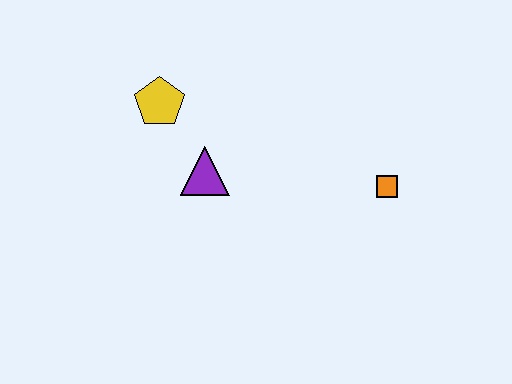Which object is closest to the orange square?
The purple triangle is closest to the orange square.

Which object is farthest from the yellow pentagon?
The orange square is farthest from the yellow pentagon.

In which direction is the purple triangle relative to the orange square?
The purple triangle is to the left of the orange square.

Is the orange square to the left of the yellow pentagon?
No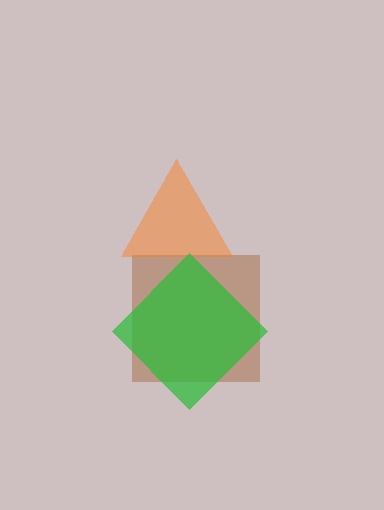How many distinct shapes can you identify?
There are 3 distinct shapes: a brown square, an orange triangle, a green diamond.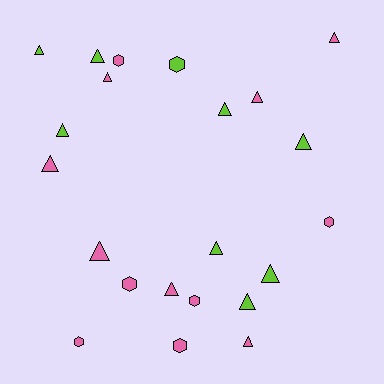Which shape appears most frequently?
Triangle, with 15 objects.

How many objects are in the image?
There are 22 objects.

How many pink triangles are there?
There are 7 pink triangles.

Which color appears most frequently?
Pink, with 13 objects.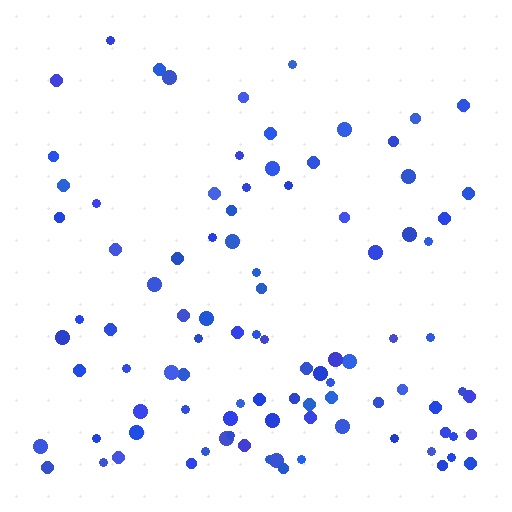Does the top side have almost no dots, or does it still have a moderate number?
Still a moderate number, just noticeably fewer than the bottom.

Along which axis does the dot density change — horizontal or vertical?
Vertical.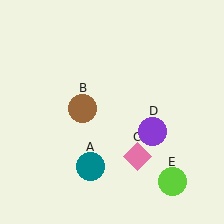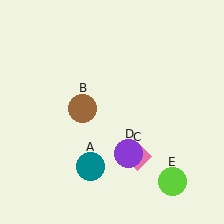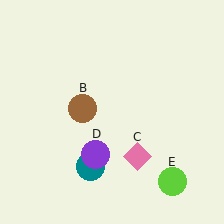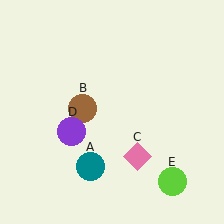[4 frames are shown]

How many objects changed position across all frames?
1 object changed position: purple circle (object D).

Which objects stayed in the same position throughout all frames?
Teal circle (object A) and brown circle (object B) and pink diamond (object C) and lime circle (object E) remained stationary.